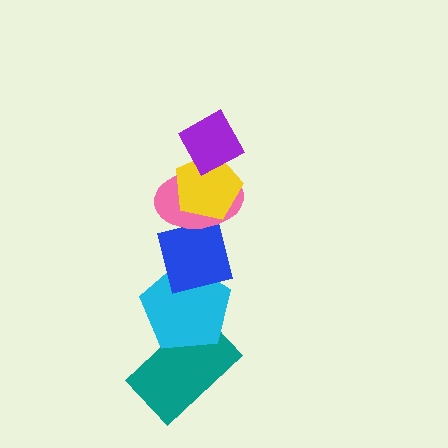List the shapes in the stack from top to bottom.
From top to bottom: the purple diamond, the yellow pentagon, the pink ellipse, the blue square, the cyan pentagon, the teal rectangle.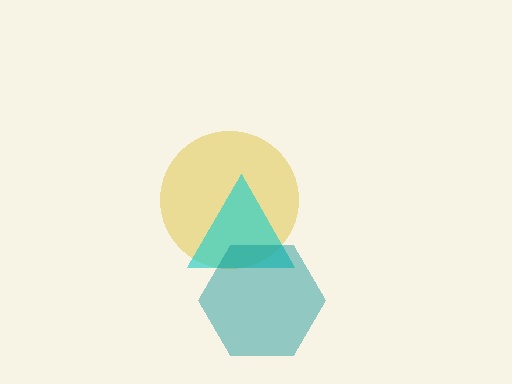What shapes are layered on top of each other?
The layered shapes are: a yellow circle, a cyan triangle, a teal hexagon.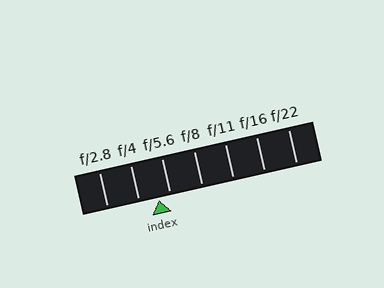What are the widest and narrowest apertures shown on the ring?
The widest aperture shown is f/2.8 and the narrowest is f/22.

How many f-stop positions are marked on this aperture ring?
There are 7 f-stop positions marked.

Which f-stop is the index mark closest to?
The index mark is closest to f/5.6.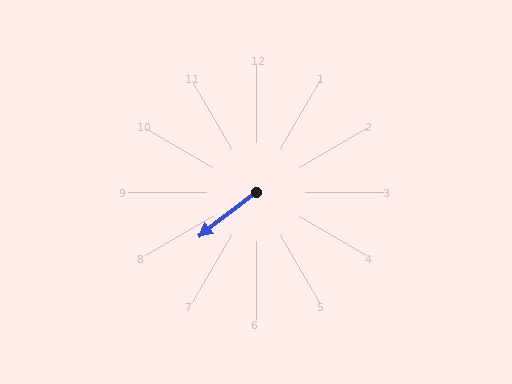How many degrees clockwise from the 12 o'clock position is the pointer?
Approximately 232 degrees.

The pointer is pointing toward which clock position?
Roughly 8 o'clock.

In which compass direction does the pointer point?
Southwest.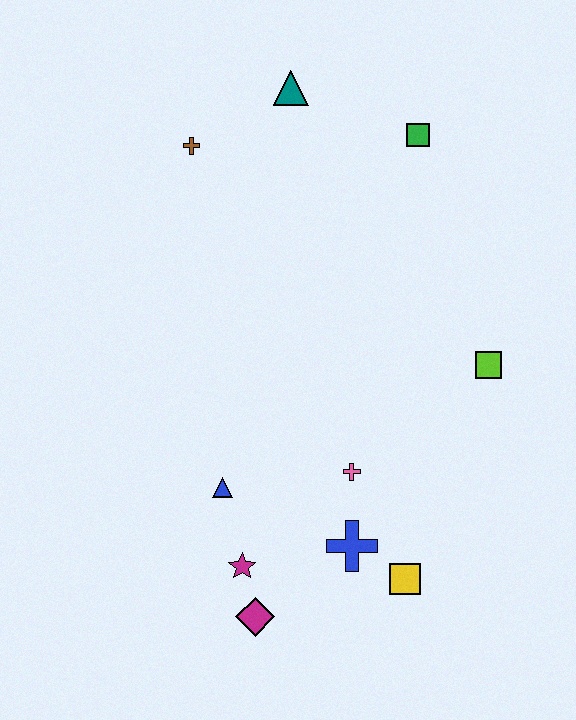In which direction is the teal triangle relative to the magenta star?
The teal triangle is above the magenta star.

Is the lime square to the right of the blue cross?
Yes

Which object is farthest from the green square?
The magenta diamond is farthest from the green square.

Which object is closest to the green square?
The teal triangle is closest to the green square.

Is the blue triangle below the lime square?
Yes